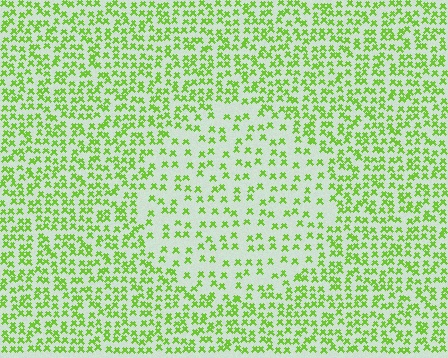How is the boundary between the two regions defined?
The boundary is defined by a change in element density (approximately 2.0x ratio). All elements are the same color, size, and shape.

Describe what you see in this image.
The image contains small lime elements arranged at two different densities. A circle-shaped region is visible where the elements are less densely packed than the surrounding area.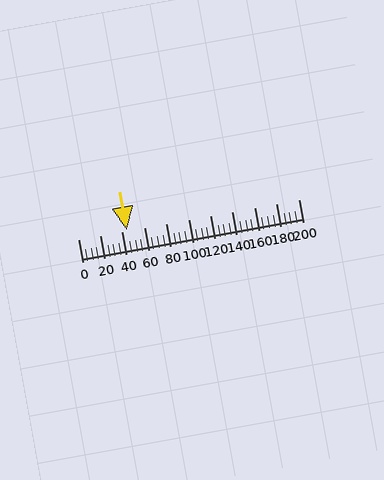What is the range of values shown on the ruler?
The ruler shows values from 0 to 200.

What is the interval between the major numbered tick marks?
The major tick marks are spaced 20 units apart.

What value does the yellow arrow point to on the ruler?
The yellow arrow points to approximately 44.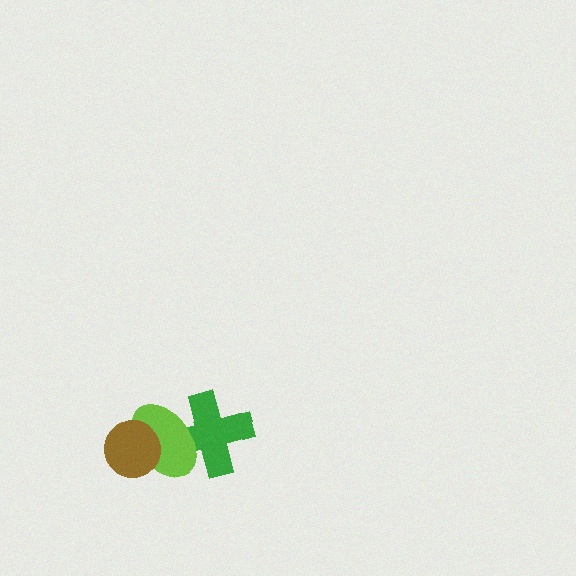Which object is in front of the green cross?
The lime ellipse is in front of the green cross.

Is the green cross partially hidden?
Yes, it is partially covered by another shape.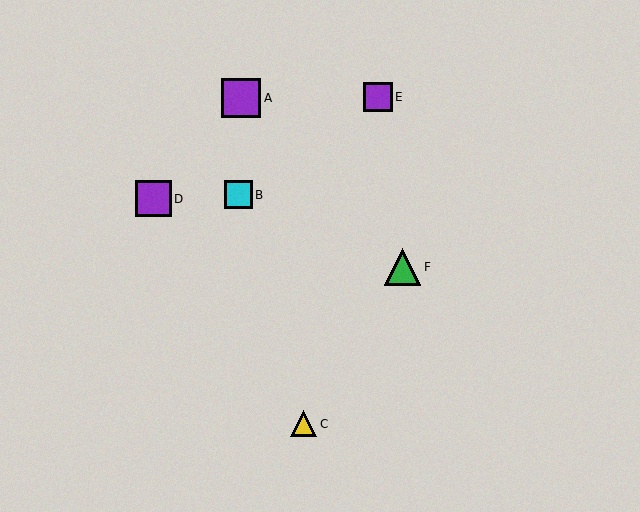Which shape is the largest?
The purple square (labeled A) is the largest.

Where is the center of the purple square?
The center of the purple square is at (378, 97).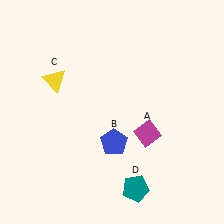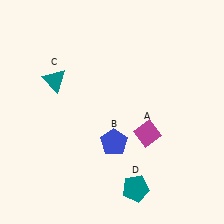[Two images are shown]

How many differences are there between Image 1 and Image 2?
There is 1 difference between the two images.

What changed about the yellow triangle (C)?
In Image 1, C is yellow. In Image 2, it changed to teal.